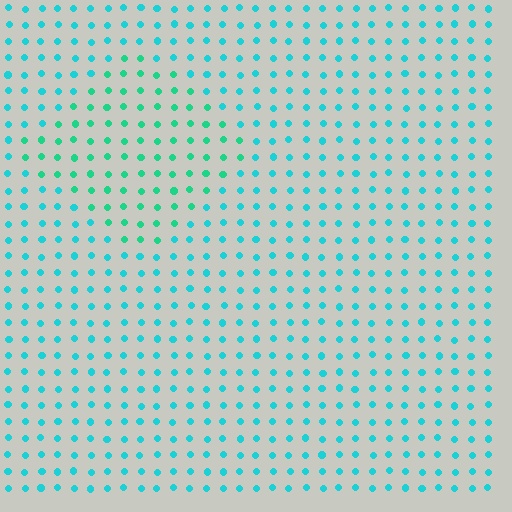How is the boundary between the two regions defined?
The boundary is defined purely by a slight shift in hue (about 27 degrees). Spacing, size, and orientation are identical on both sides.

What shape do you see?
I see a diamond.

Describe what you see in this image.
The image is filled with small cyan elements in a uniform arrangement. A diamond-shaped region is visible where the elements are tinted to a slightly different hue, forming a subtle color boundary.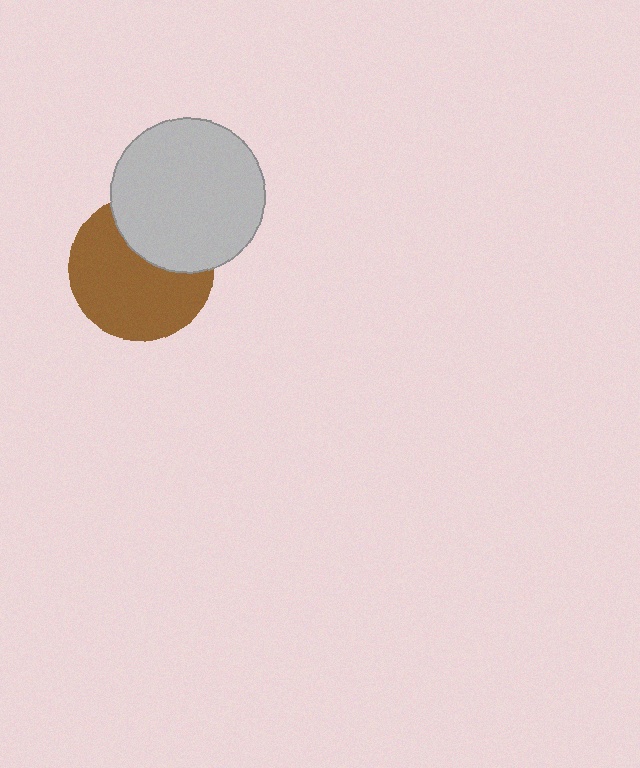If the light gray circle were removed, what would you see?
You would see the complete brown circle.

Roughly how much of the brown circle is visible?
Most of it is visible (roughly 67%).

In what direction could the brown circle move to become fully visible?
The brown circle could move down. That would shift it out from behind the light gray circle entirely.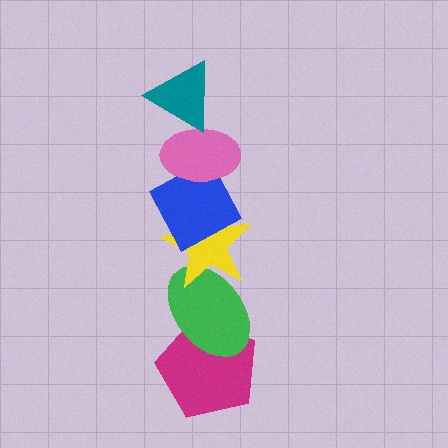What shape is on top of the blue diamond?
The pink ellipse is on top of the blue diamond.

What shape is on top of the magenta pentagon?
The green ellipse is on top of the magenta pentagon.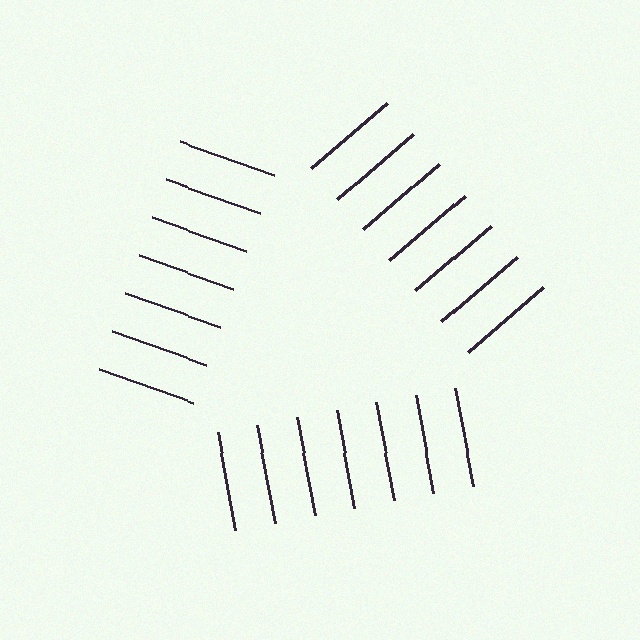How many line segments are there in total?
21 — 7 along each of the 3 edges.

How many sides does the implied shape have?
3 sides — the line-ends trace a triangle.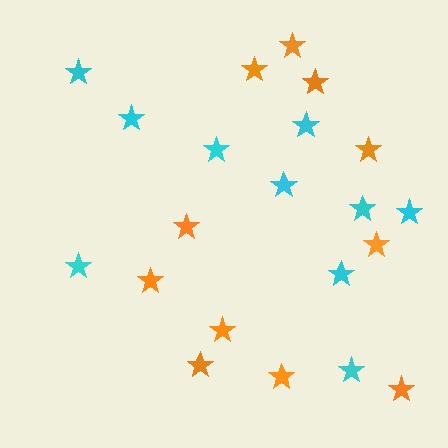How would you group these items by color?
There are 2 groups: one group of orange stars (11) and one group of cyan stars (10).